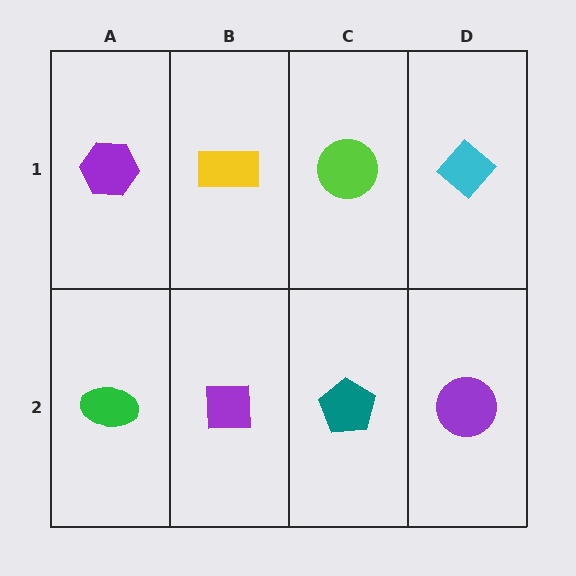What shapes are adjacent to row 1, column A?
A green ellipse (row 2, column A), a yellow rectangle (row 1, column B).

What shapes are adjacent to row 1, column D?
A purple circle (row 2, column D), a lime circle (row 1, column C).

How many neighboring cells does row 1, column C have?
3.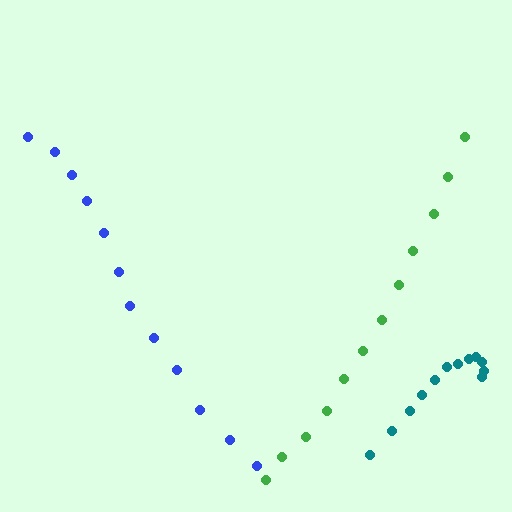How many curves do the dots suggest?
There are 3 distinct paths.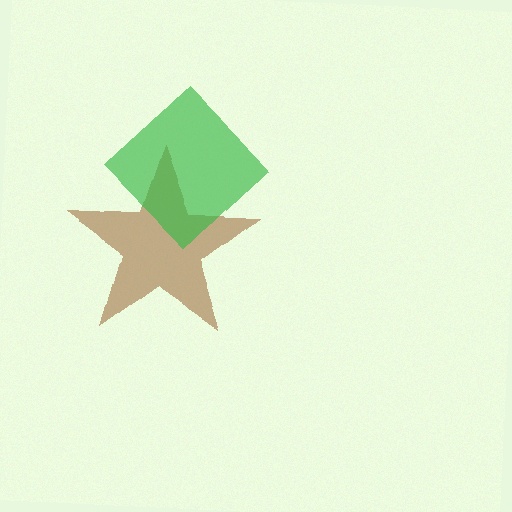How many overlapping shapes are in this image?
There are 2 overlapping shapes in the image.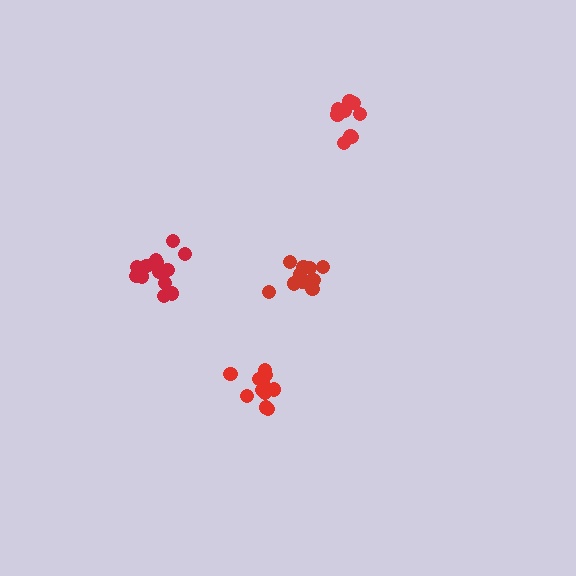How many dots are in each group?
Group 1: 13 dots, Group 2: 11 dots, Group 3: 11 dots, Group 4: 11 dots (46 total).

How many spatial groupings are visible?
There are 4 spatial groupings.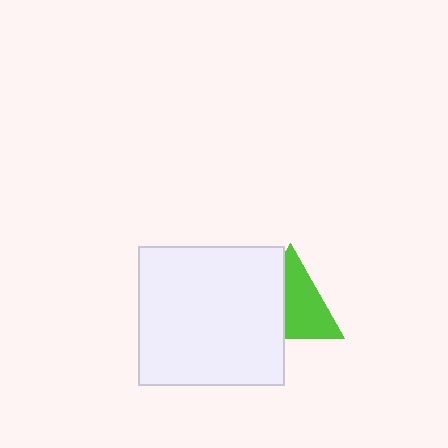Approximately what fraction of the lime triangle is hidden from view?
Roughly 42% of the lime triangle is hidden behind the white rectangle.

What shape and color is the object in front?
The object in front is a white rectangle.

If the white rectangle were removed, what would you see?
You would see the complete lime triangle.